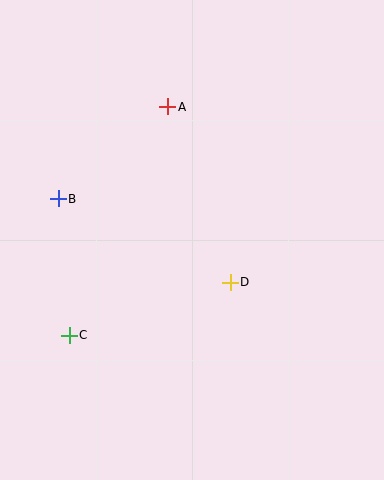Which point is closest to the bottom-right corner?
Point D is closest to the bottom-right corner.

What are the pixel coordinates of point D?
Point D is at (230, 282).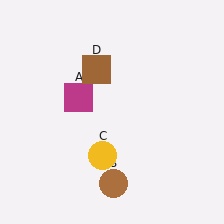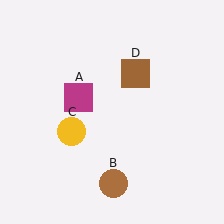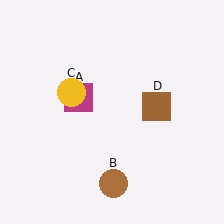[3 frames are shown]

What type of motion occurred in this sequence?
The yellow circle (object C), brown square (object D) rotated clockwise around the center of the scene.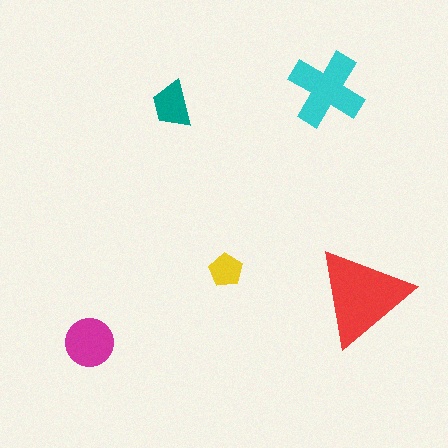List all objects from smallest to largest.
The yellow pentagon, the teal trapezoid, the magenta circle, the cyan cross, the red triangle.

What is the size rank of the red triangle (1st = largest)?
1st.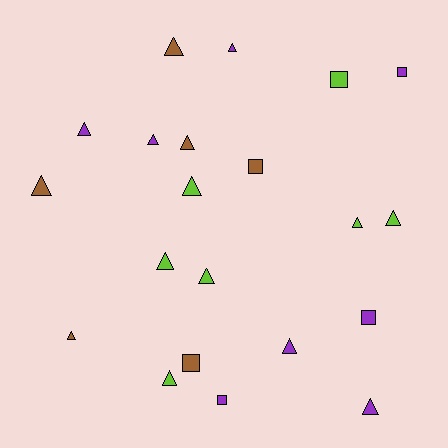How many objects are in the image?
There are 21 objects.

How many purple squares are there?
There are 3 purple squares.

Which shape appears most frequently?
Triangle, with 15 objects.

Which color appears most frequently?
Purple, with 8 objects.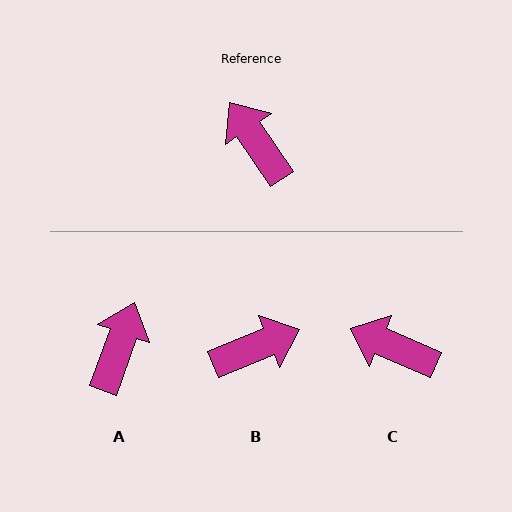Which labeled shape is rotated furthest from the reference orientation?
B, about 102 degrees away.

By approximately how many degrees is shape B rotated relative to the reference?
Approximately 102 degrees clockwise.